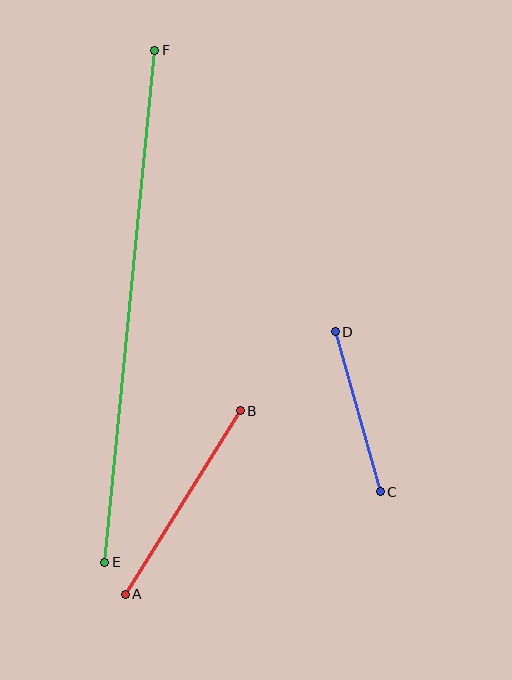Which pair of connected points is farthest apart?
Points E and F are farthest apart.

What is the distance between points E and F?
The distance is approximately 514 pixels.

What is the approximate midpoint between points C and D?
The midpoint is at approximately (358, 412) pixels.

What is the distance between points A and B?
The distance is approximately 216 pixels.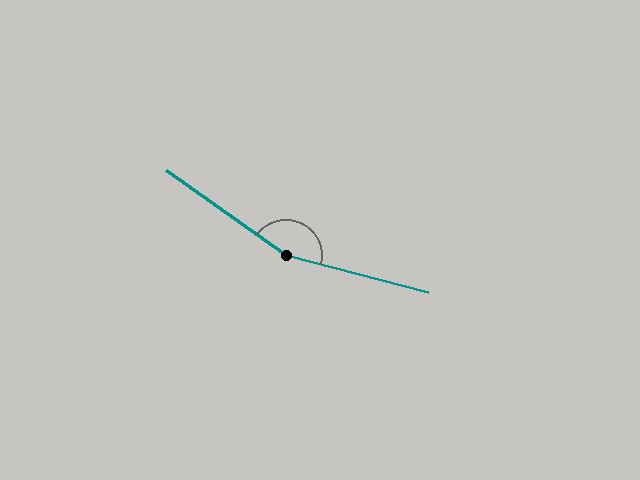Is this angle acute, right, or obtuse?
It is obtuse.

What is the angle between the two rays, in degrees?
Approximately 159 degrees.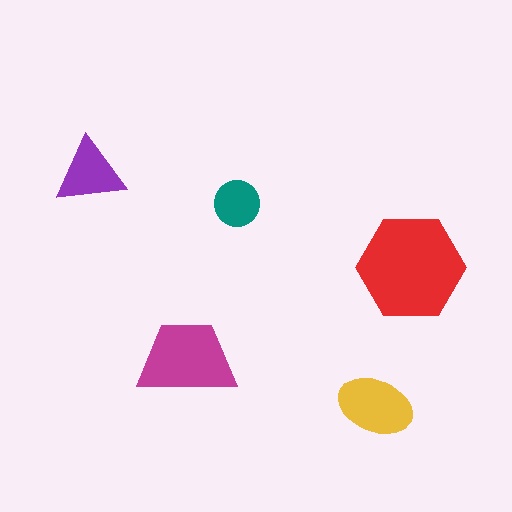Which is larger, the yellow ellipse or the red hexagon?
The red hexagon.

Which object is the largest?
The red hexagon.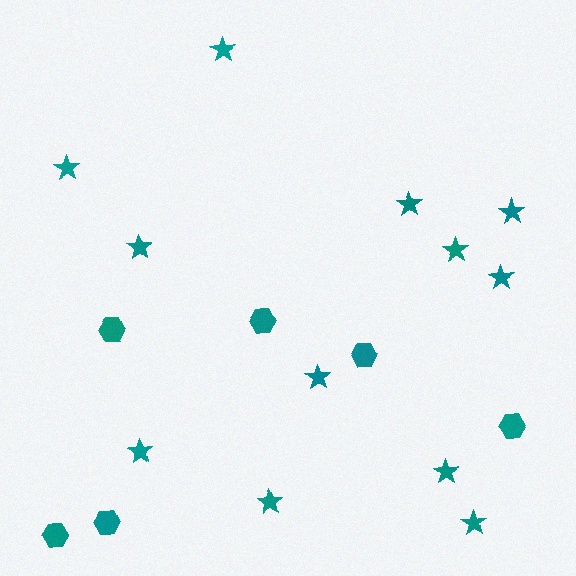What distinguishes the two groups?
There are 2 groups: one group of hexagons (6) and one group of stars (12).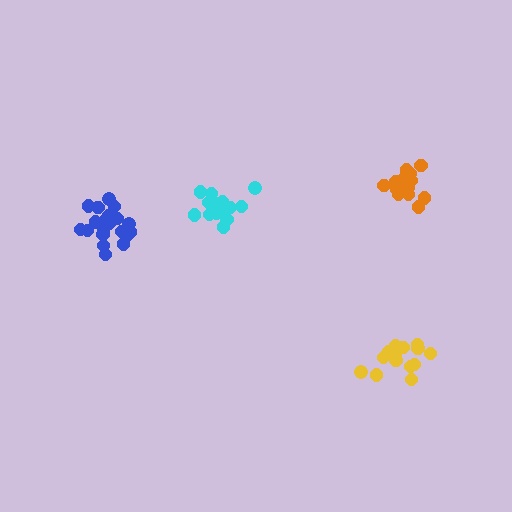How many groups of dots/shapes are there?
There are 4 groups.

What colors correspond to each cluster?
The clusters are colored: yellow, cyan, orange, blue.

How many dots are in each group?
Group 1: 15 dots, Group 2: 17 dots, Group 3: 18 dots, Group 4: 20 dots (70 total).